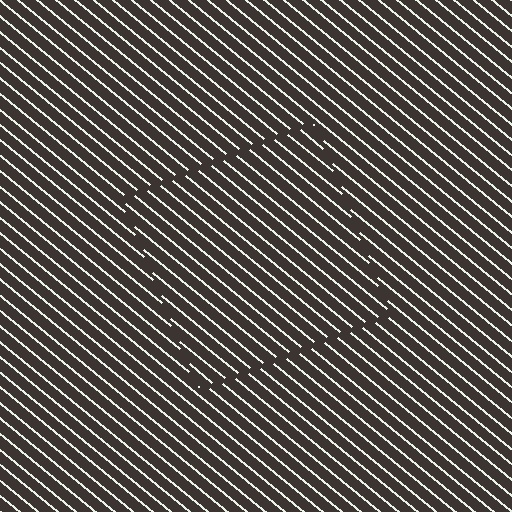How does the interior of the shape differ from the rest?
The interior of the shape contains the same grating, shifted by half a period — the contour is defined by the phase discontinuity where line-ends from the inner and outer gratings abut.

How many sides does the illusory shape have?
4 sides — the line-ends trace a square.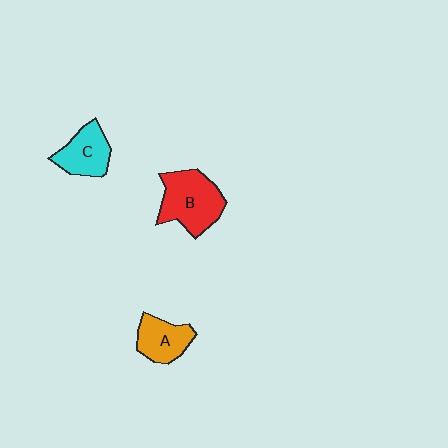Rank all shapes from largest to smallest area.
From largest to smallest: B (red), C (cyan), A (orange).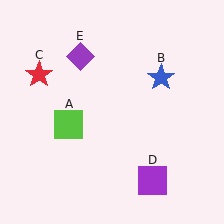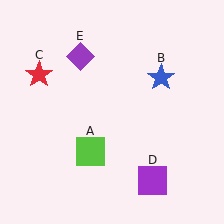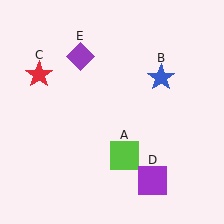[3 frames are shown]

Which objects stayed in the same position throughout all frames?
Blue star (object B) and red star (object C) and purple square (object D) and purple diamond (object E) remained stationary.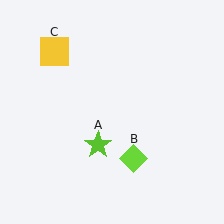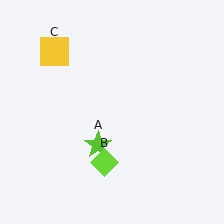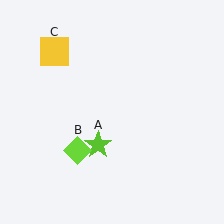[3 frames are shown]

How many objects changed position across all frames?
1 object changed position: lime diamond (object B).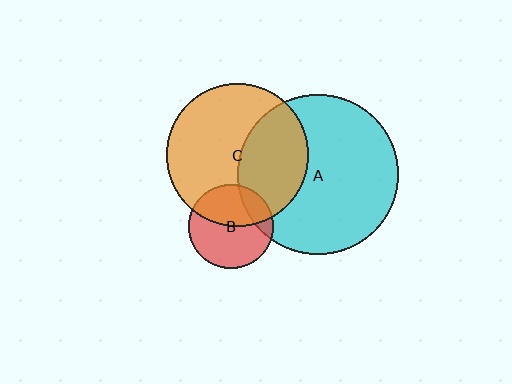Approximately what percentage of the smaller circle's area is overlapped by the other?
Approximately 40%.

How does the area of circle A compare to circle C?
Approximately 1.3 times.